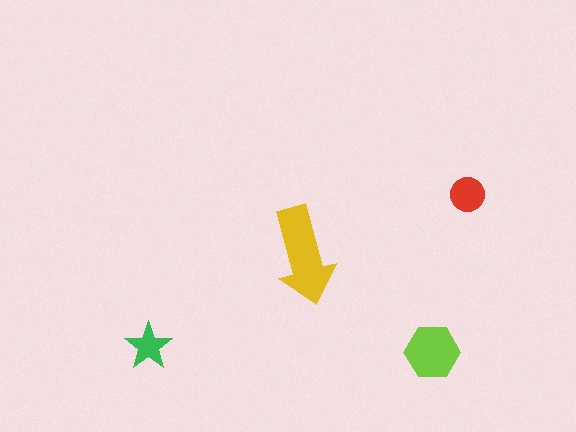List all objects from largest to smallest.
The yellow arrow, the lime hexagon, the red circle, the green star.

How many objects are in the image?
There are 4 objects in the image.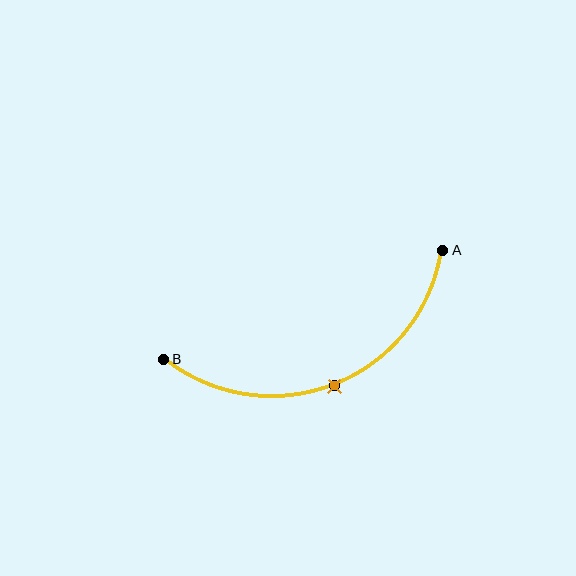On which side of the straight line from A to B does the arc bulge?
The arc bulges below the straight line connecting A and B.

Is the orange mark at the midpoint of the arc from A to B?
Yes. The orange mark lies on the arc at equal arc-length from both A and B — it is the arc midpoint.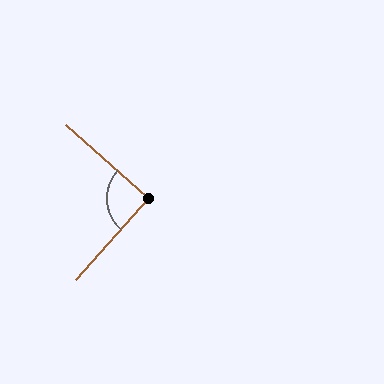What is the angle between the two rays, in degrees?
Approximately 91 degrees.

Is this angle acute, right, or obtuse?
It is approximately a right angle.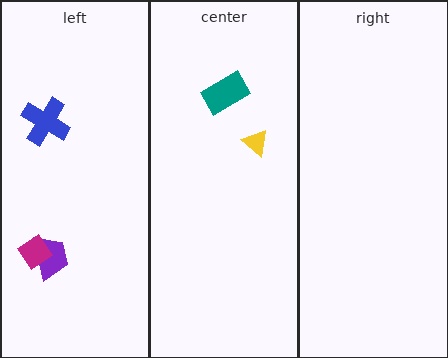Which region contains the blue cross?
The left region.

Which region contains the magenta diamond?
The left region.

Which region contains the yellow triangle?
The center region.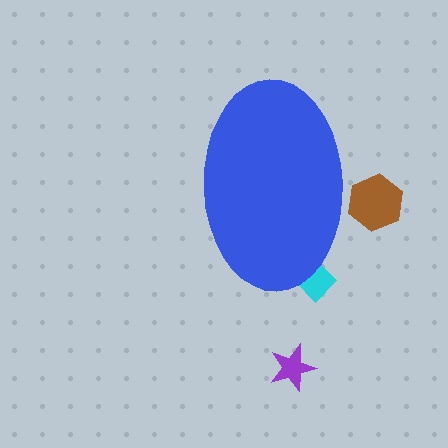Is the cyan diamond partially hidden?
Yes, the cyan diamond is partially hidden behind the blue ellipse.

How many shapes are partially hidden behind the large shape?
2 shapes are partially hidden.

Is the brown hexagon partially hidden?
Yes, the brown hexagon is partially hidden behind the blue ellipse.